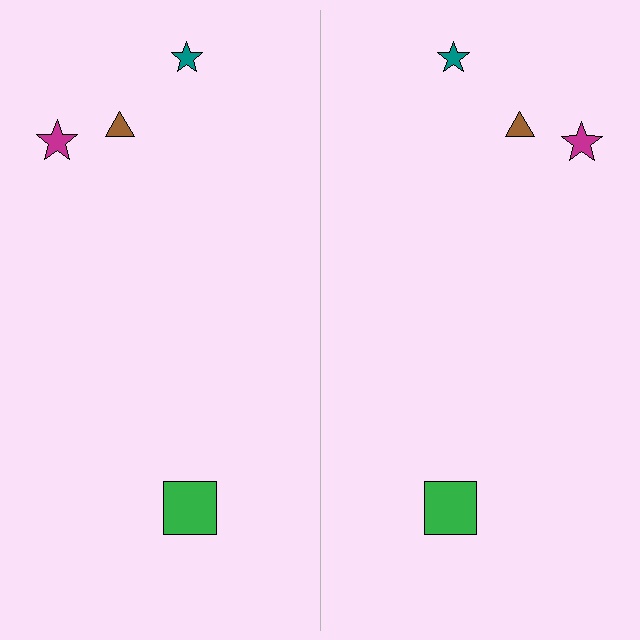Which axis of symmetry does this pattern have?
The pattern has a vertical axis of symmetry running through the center of the image.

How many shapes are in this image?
There are 8 shapes in this image.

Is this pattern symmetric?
Yes, this pattern has bilateral (reflection) symmetry.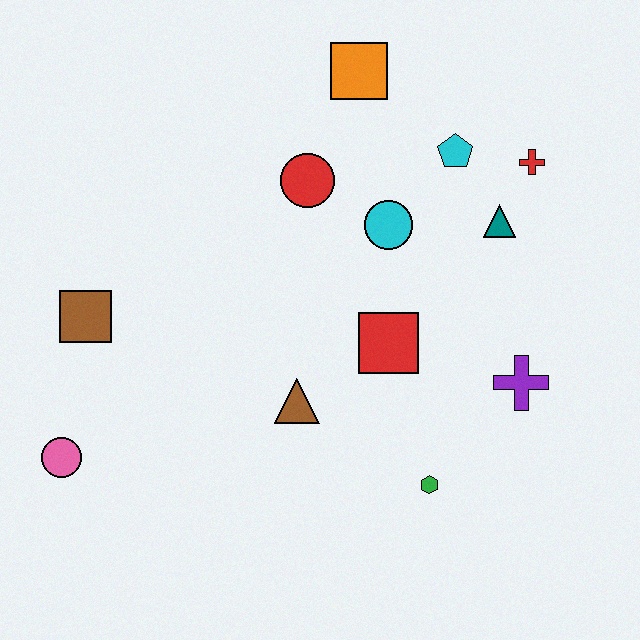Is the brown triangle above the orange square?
No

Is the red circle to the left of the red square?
Yes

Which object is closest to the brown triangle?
The red square is closest to the brown triangle.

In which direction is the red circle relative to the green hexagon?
The red circle is above the green hexagon.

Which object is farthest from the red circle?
The pink circle is farthest from the red circle.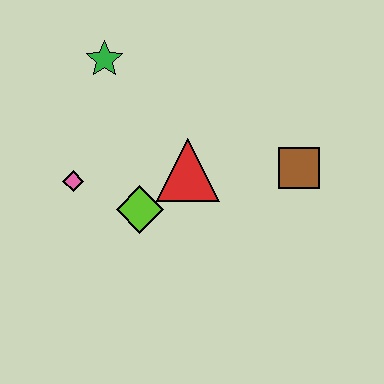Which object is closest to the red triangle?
The lime diamond is closest to the red triangle.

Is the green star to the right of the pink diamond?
Yes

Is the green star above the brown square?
Yes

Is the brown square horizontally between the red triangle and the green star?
No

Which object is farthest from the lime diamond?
The brown square is farthest from the lime diamond.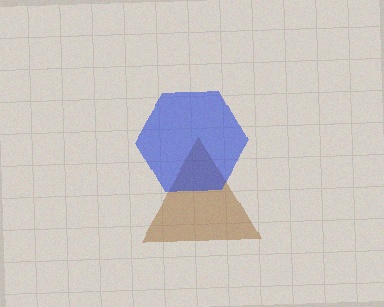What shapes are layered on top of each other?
The layered shapes are: a brown triangle, a blue hexagon.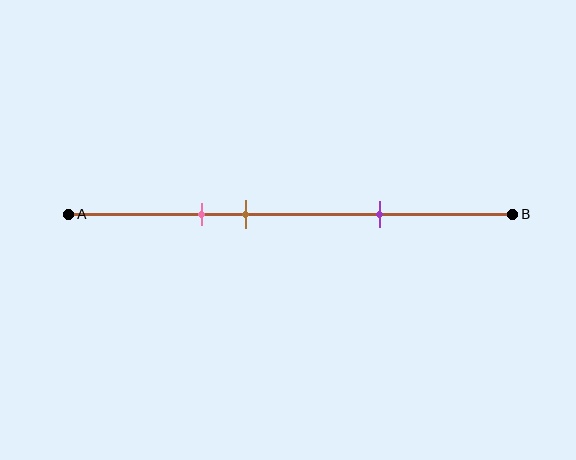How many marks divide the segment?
There are 3 marks dividing the segment.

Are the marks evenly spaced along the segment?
No, the marks are not evenly spaced.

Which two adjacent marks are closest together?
The pink and brown marks are the closest adjacent pair.